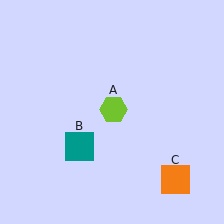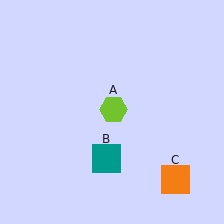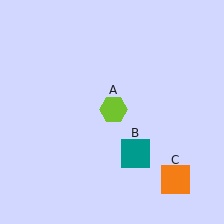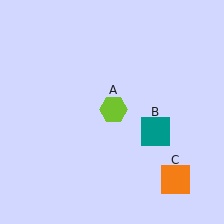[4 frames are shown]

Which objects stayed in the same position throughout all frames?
Lime hexagon (object A) and orange square (object C) remained stationary.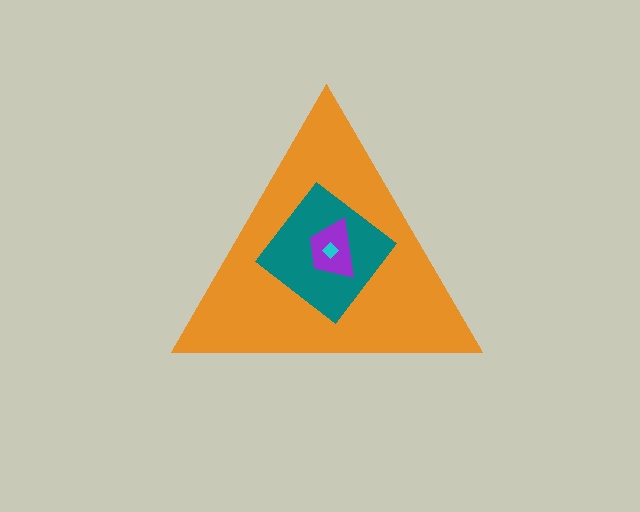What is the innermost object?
The cyan diamond.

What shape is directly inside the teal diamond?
The purple trapezoid.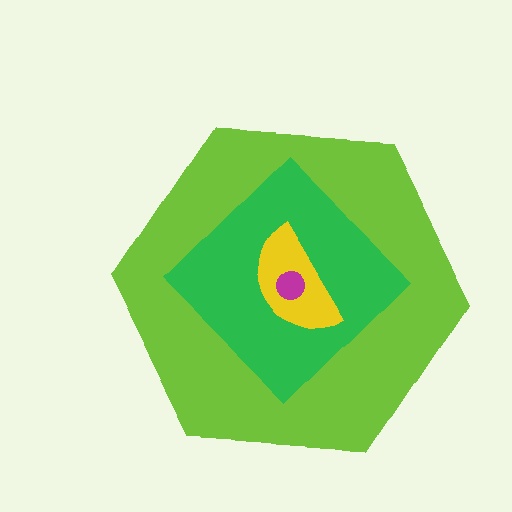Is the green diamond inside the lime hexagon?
Yes.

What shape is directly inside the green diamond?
The yellow semicircle.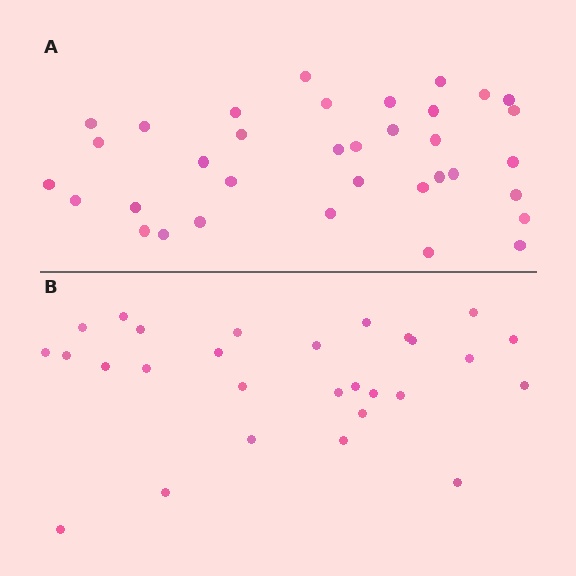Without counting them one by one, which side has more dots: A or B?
Region A (the top region) has more dots.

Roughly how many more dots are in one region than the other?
Region A has roughly 8 or so more dots than region B.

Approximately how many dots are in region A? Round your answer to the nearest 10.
About 40 dots. (The exact count is 35, which rounds to 40.)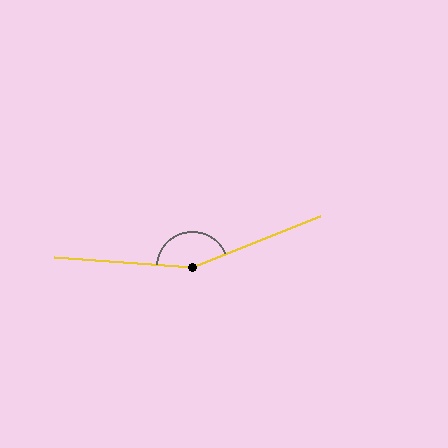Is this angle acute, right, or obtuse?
It is obtuse.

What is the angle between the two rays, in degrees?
Approximately 155 degrees.